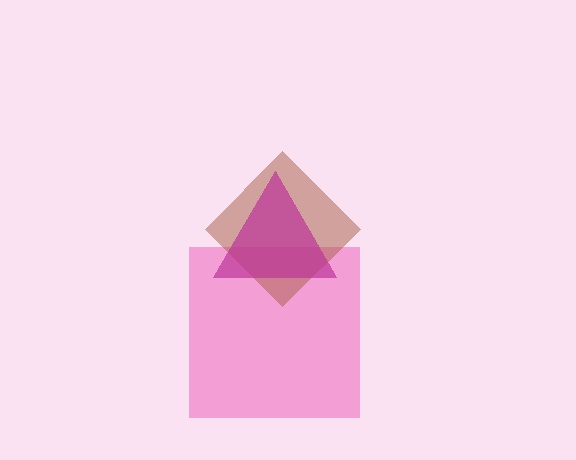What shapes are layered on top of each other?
The layered shapes are: a pink square, a brown diamond, a magenta triangle.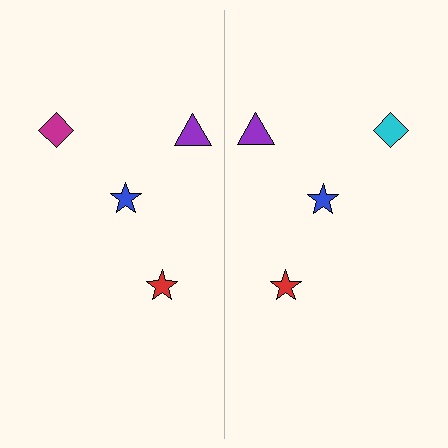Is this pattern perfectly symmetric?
No, the pattern is not perfectly symmetric. The cyan diamond on the right side breaks the symmetry — its mirror counterpart is magenta.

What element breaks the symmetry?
The cyan diamond on the right side breaks the symmetry — its mirror counterpart is magenta.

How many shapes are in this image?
There are 8 shapes in this image.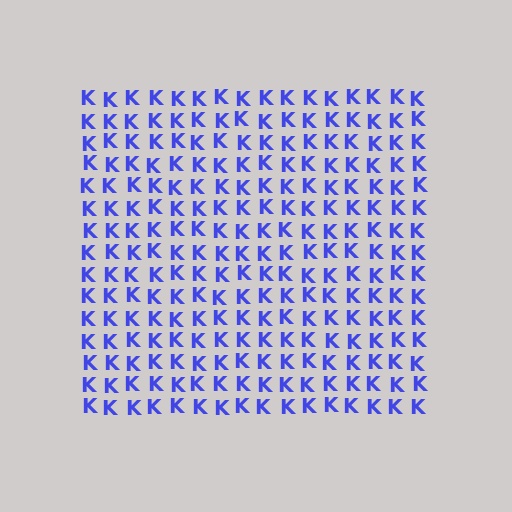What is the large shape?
The large shape is a square.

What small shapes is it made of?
It is made of small letter K's.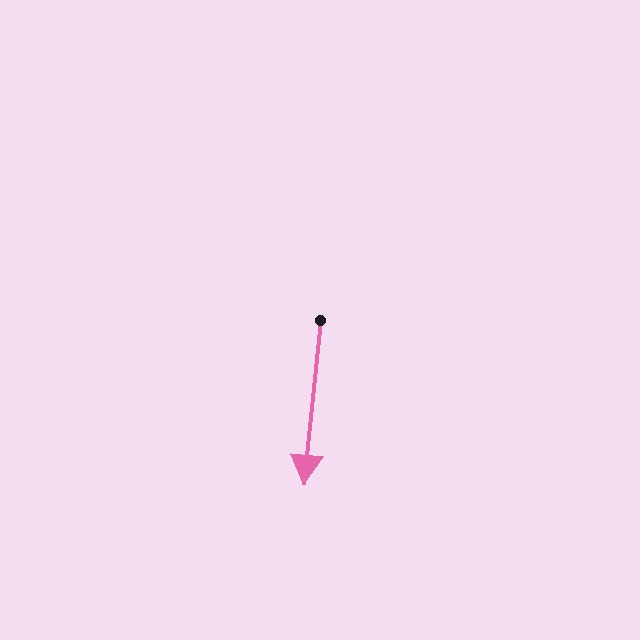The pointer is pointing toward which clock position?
Roughly 6 o'clock.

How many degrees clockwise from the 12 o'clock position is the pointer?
Approximately 186 degrees.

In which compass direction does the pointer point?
South.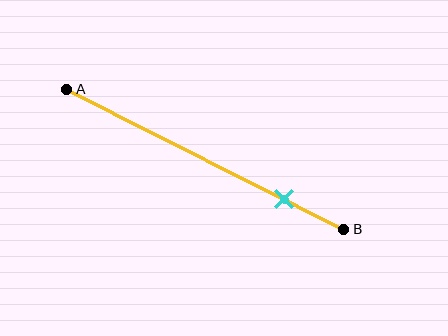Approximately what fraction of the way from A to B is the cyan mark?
The cyan mark is approximately 80% of the way from A to B.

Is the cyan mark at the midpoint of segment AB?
No, the mark is at about 80% from A, not at the 50% midpoint.